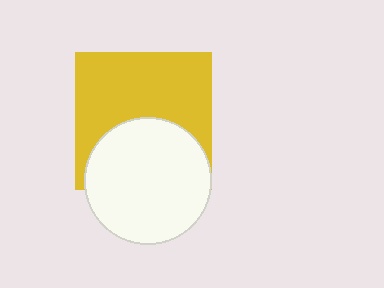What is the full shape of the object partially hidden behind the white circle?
The partially hidden object is a yellow square.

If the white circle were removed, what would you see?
You would see the complete yellow square.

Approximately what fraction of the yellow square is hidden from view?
Roughly 40% of the yellow square is hidden behind the white circle.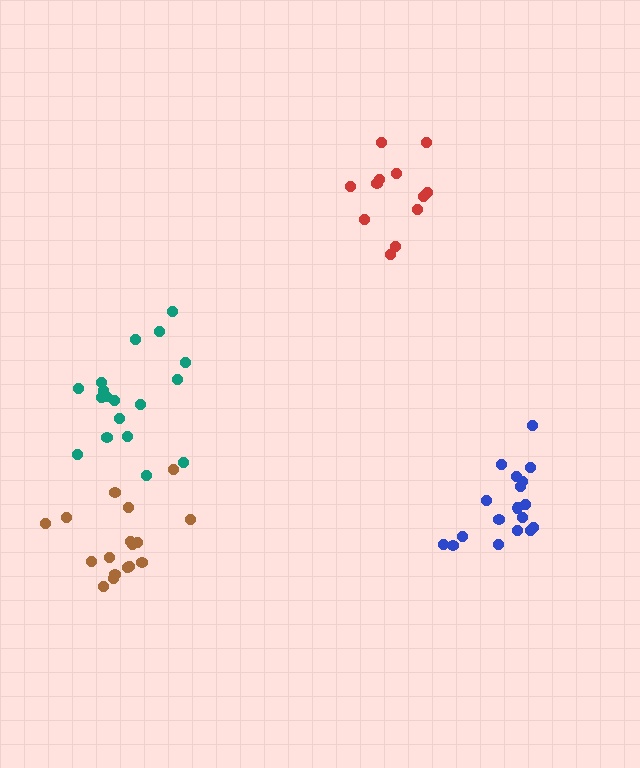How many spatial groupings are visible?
There are 4 spatial groupings.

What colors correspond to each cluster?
The clusters are colored: blue, brown, red, teal.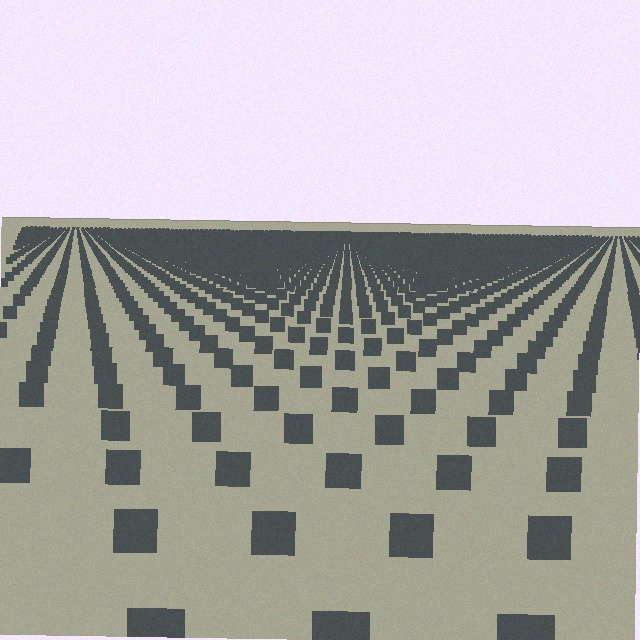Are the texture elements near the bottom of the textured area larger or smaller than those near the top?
Larger. Near the bottom, elements are closer to the viewer and appear at a bigger on-screen size.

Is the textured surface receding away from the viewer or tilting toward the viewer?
The surface is receding away from the viewer. Texture elements get smaller and denser toward the top.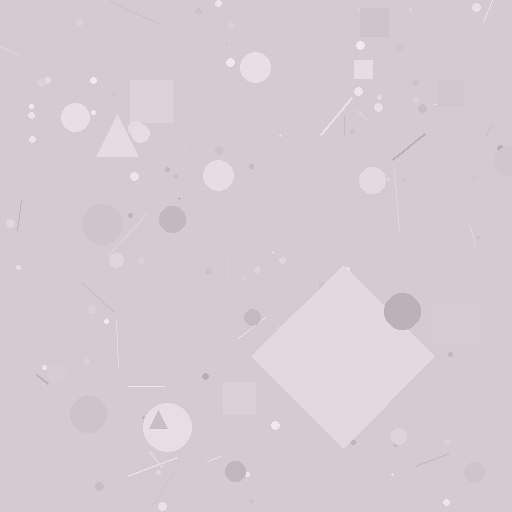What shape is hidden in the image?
A diamond is hidden in the image.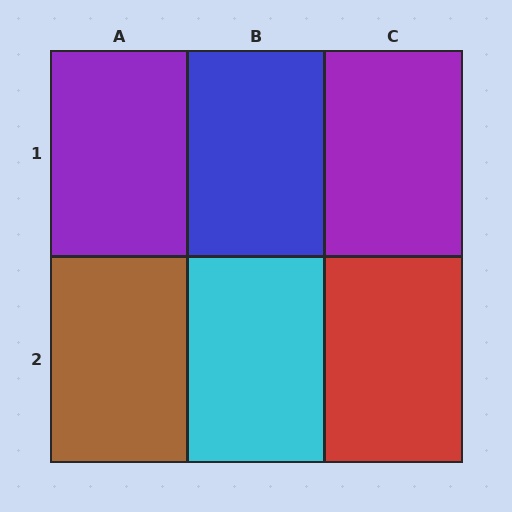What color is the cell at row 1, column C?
Purple.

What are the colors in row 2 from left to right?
Brown, cyan, red.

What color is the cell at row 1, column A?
Purple.